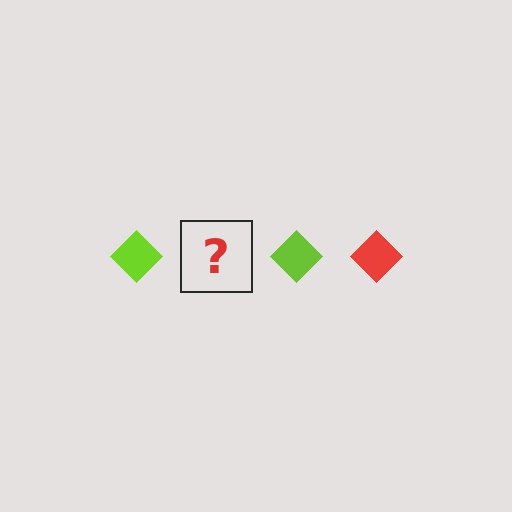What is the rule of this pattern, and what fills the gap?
The rule is that the pattern cycles through lime, red diamonds. The gap should be filled with a red diamond.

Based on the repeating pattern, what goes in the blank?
The blank should be a red diamond.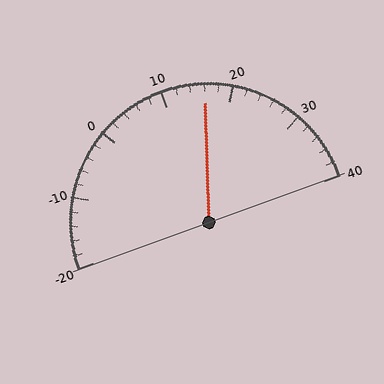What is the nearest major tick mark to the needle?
The nearest major tick mark is 20.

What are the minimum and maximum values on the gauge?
The gauge ranges from -20 to 40.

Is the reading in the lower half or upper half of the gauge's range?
The reading is in the upper half of the range (-20 to 40).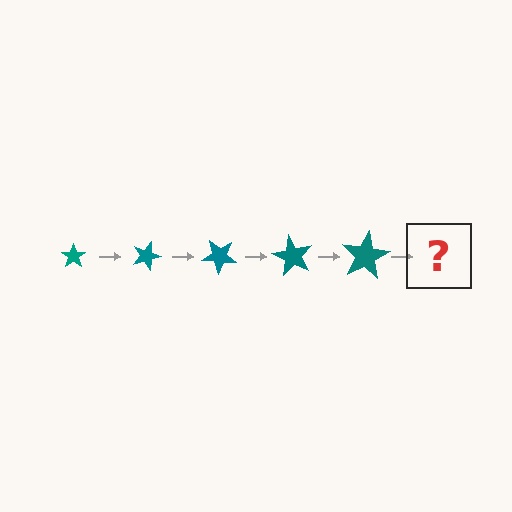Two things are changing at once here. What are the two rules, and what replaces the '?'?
The two rules are that the star grows larger each step and it rotates 20 degrees each step. The '?' should be a star, larger than the previous one and rotated 100 degrees from the start.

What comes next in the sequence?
The next element should be a star, larger than the previous one and rotated 100 degrees from the start.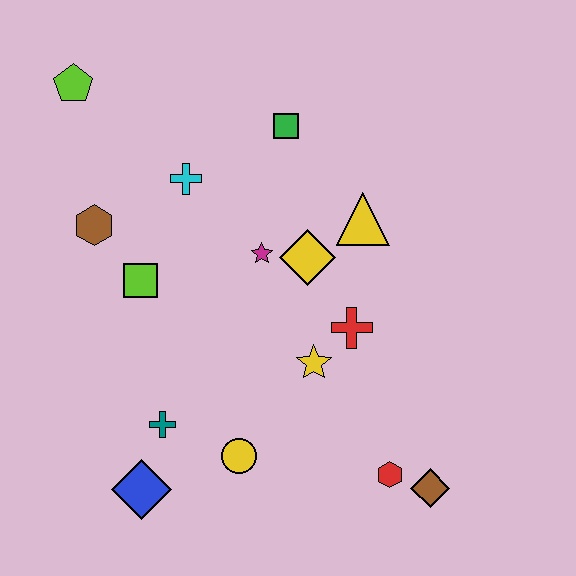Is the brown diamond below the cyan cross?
Yes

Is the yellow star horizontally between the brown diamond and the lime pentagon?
Yes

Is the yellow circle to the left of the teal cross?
No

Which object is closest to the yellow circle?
The teal cross is closest to the yellow circle.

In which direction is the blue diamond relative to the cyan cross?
The blue diamond is below the cyan cross.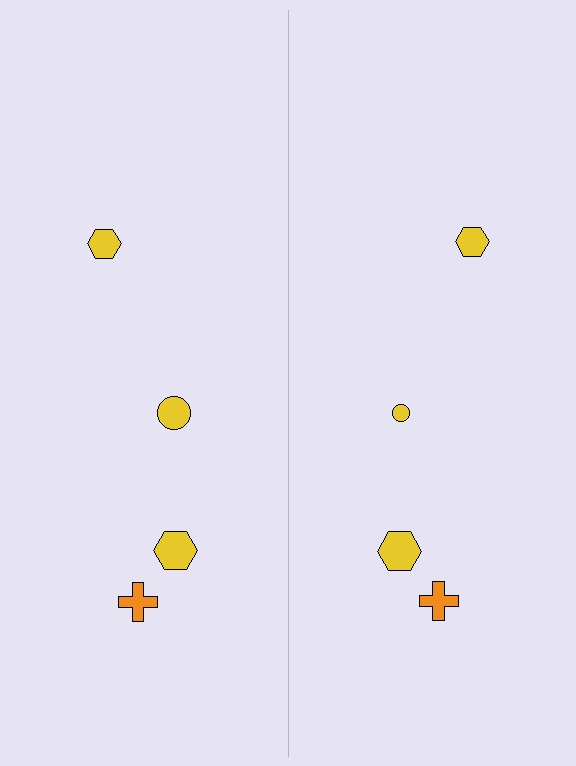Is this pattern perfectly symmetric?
No, the pattern is not perfectly symmetric. The yellow circle on the right side has a different size than its mirror counterpart.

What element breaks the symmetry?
The yellow circle on the right side has a different size than its mirror counterpart.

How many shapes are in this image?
There are 8 shapes in this image.